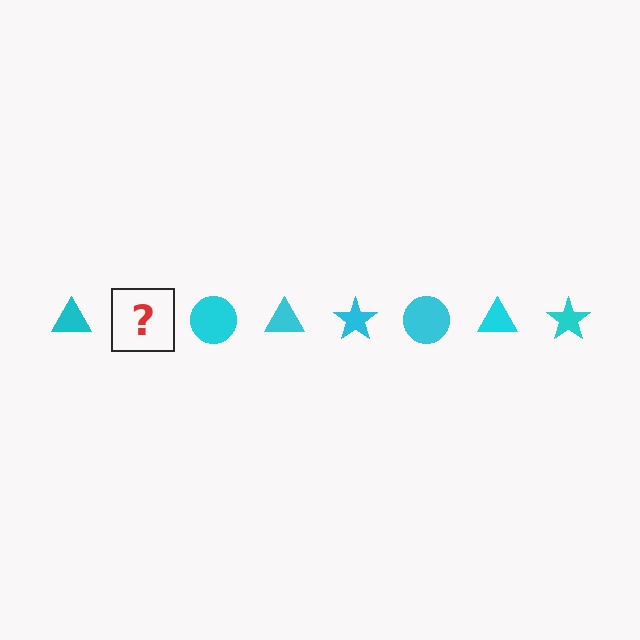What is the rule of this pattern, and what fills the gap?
The rule is that the pattern cycles through triangle, star, circle shapes in cyan. The gap should be filled with a cyan star.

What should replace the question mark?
The question mark should be replaced with a cyan star.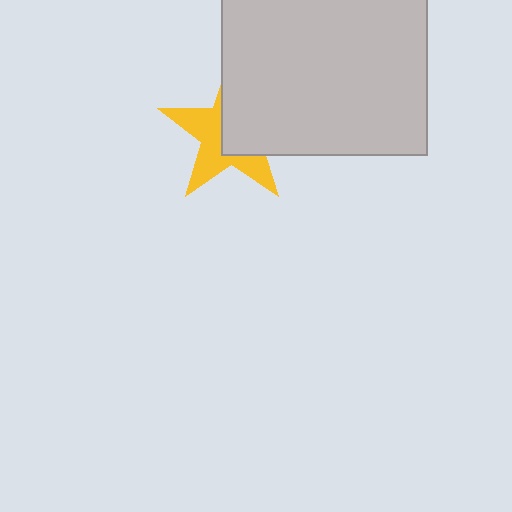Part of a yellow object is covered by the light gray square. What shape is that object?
It is a star.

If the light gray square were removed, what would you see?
You would see the complete yellow star.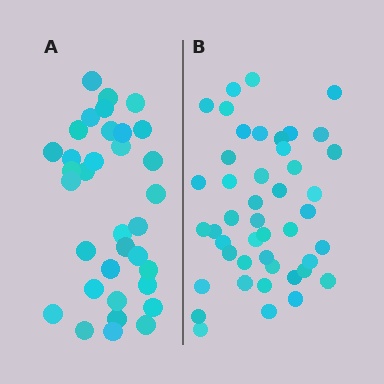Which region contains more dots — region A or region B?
Region B (the right region) has more dots.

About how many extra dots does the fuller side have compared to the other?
Region B has roughly 12 or so more dots than region A.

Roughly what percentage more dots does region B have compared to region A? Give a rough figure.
About 30% more.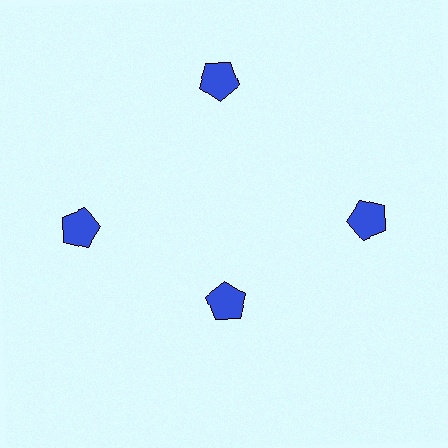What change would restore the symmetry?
The symmetry would be restored by moving it outward, back onto the ring so that all 4 pentagons sit at equal angles and equal distance from the center.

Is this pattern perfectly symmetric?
No. The 4 blue pentagons are arranged in a ring, but one element near the 6 o'clock position is pulled inward toward the center, breaking the 4-fold rotational symmetry.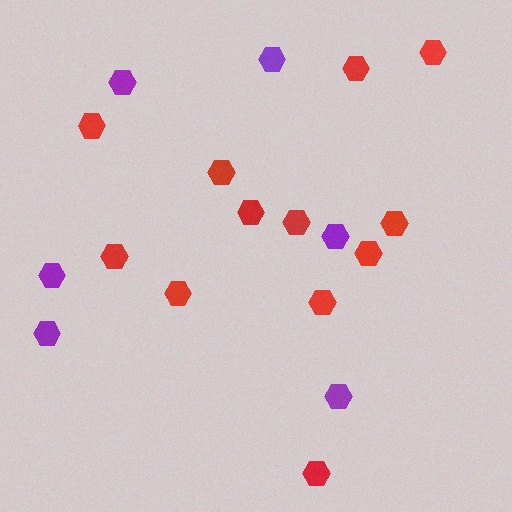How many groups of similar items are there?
There are 2 groups: one group of red hexagons (12) and one group of purple hexagons (6).